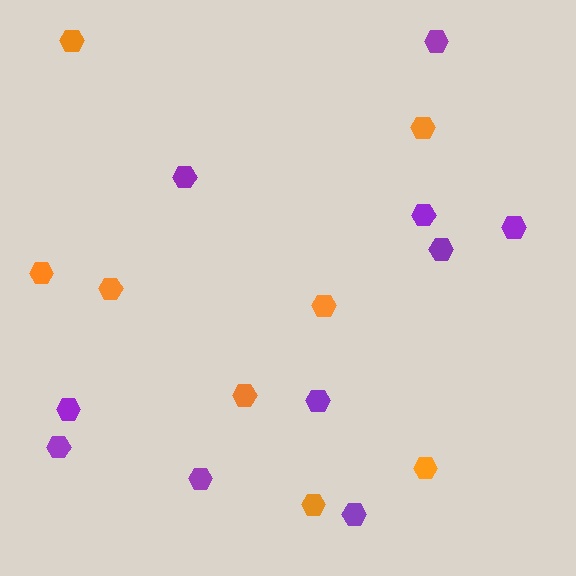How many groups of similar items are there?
There are 2 groups: one group of orange hexagons (8) and one group of purple hexagons (10).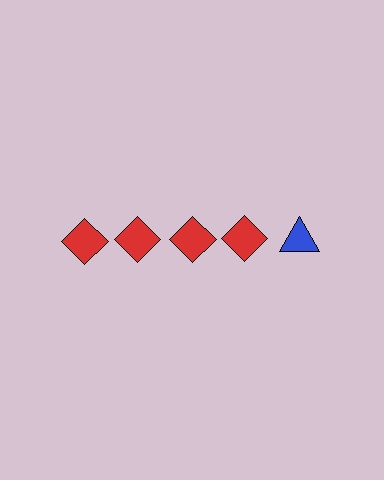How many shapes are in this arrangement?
There are 5 shapes arranged in a grid pattern.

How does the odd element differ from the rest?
It differs in both color (blue instead of red) and shape (triangle instead of diamond).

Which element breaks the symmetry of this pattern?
The blue triangle in the top row, rightmost column breaks the symmetry. All other shapes are red diamonds.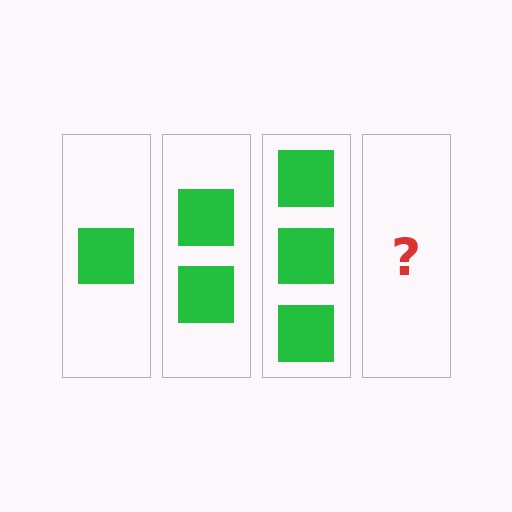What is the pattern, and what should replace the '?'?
The pattern is that each step adds one more square. The '?' should be 4 squares.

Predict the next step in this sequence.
The next step is 4 squares.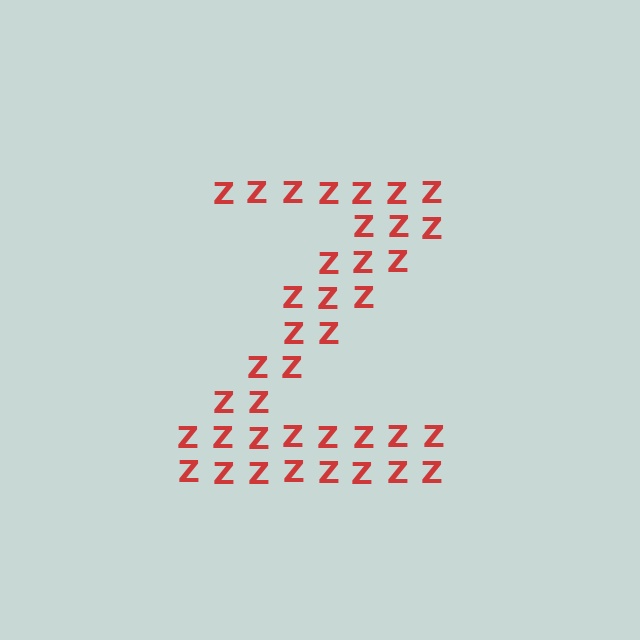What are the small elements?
The small elements are letter Z's.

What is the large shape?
The large shape is the letter Z.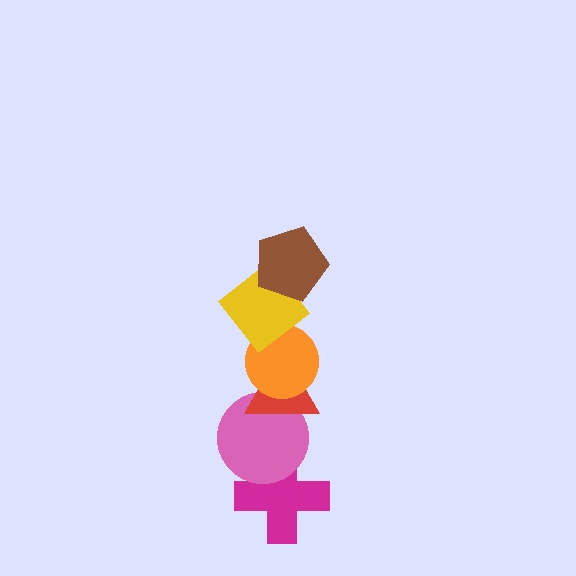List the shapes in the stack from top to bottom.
From top to bottom: the brown pentagon, the yellow diamond, the orange circle, the red triangle, the pink circle, the magenta cross.